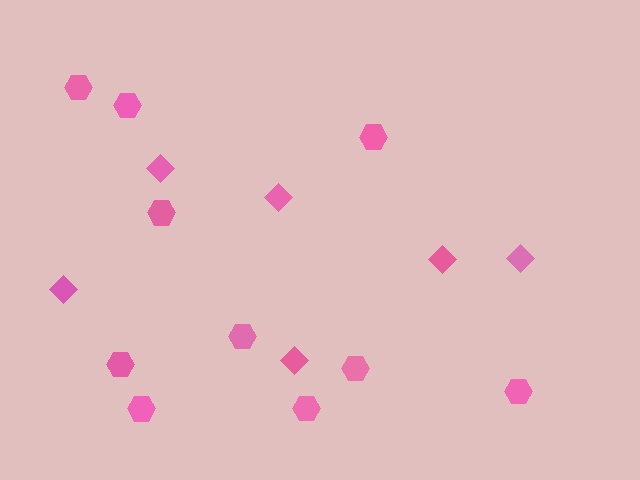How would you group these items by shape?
There are 2 groups: one group of diamonds (6) and one group of hexagons (10).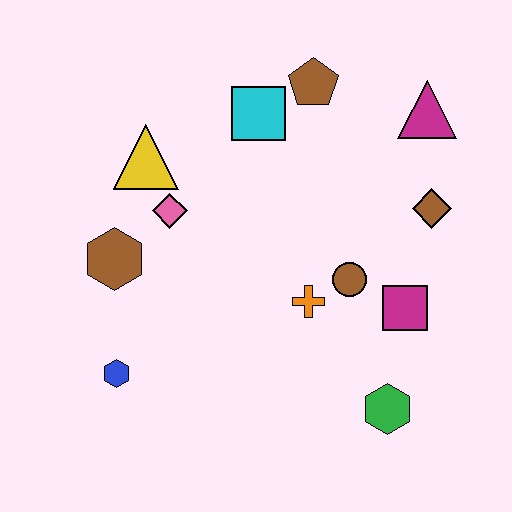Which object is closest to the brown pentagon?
The cyan square is closest to the brown pentagon.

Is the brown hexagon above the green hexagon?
Yes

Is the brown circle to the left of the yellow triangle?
No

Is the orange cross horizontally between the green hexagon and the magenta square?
No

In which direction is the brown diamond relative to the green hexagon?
The brown diamond is above the green hexagon.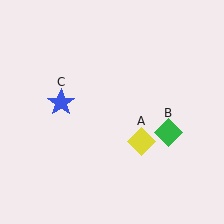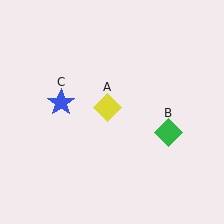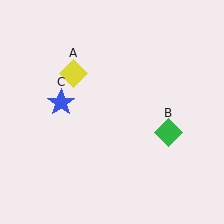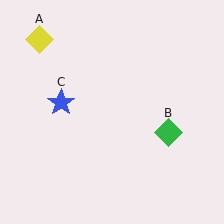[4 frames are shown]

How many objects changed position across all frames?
1 object changed position: yellow diamond (object A).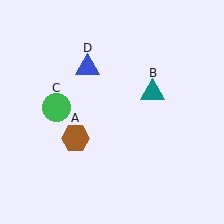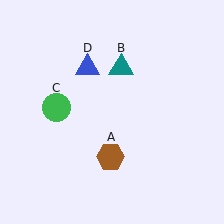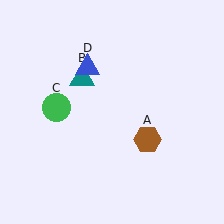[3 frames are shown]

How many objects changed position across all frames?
2 objects changed position: brown hexagon (object A), teal triangle (object B).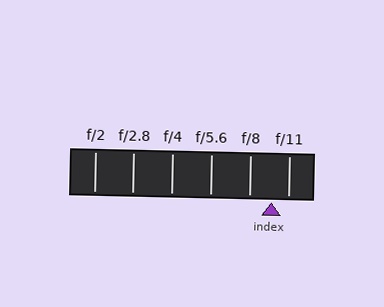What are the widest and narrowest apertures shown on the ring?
The widest aperture shown is f/2 and the narrowest is f/11.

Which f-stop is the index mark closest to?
The index mark is closest to f/11.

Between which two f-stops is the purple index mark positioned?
The index mark is between f/8 and f/11.